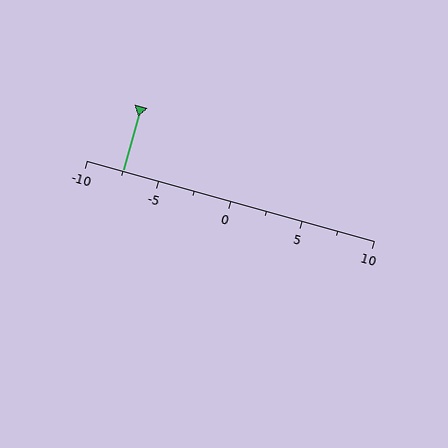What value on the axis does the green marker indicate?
The marker indicates approximately -7.5.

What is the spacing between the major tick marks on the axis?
The major ticks are spaced 5 apart.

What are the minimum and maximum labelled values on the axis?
The axis runs from -10 to 10.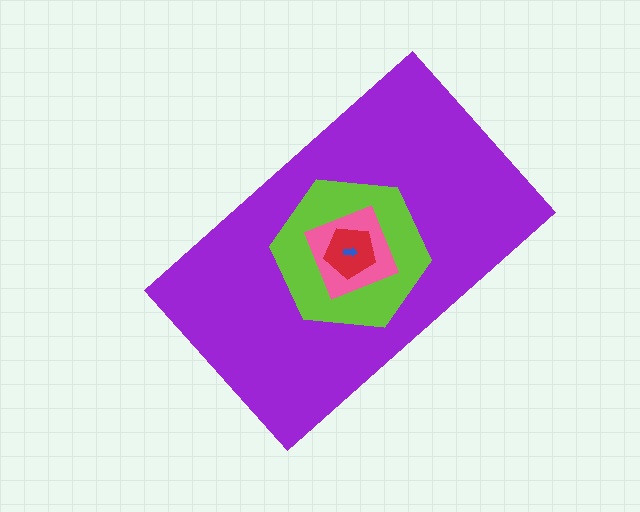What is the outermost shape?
The purple rectangle.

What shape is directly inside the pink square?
The red pentagon.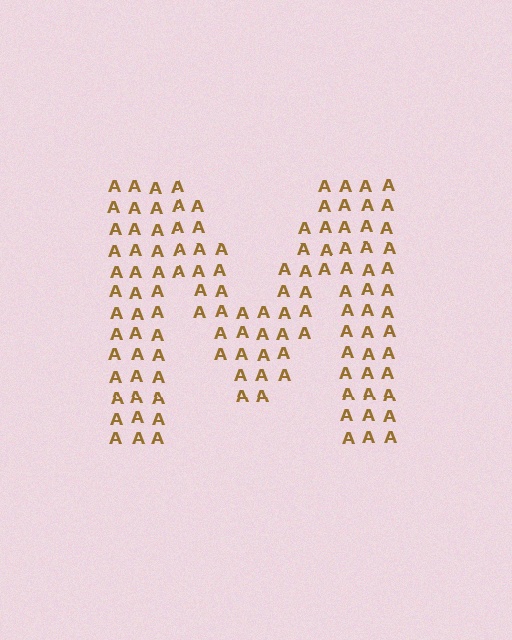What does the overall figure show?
The overall figure shows the letter M.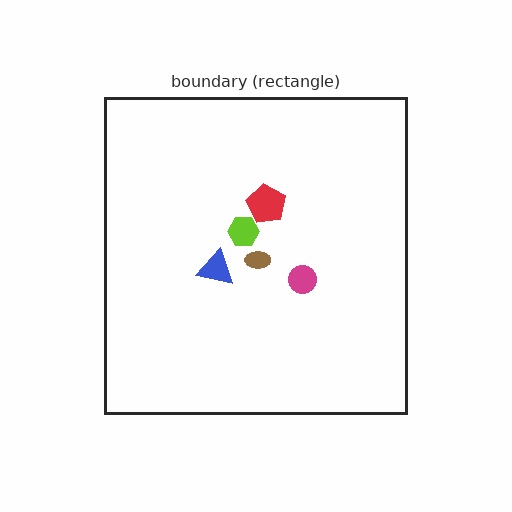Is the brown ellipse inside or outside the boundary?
Inside.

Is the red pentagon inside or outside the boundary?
Inside.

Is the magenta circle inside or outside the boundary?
Inside.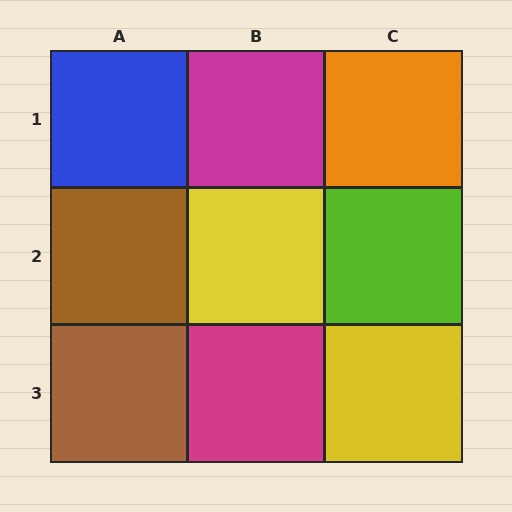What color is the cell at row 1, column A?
Blue.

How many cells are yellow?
2 cells are yellow.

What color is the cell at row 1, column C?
Orange.